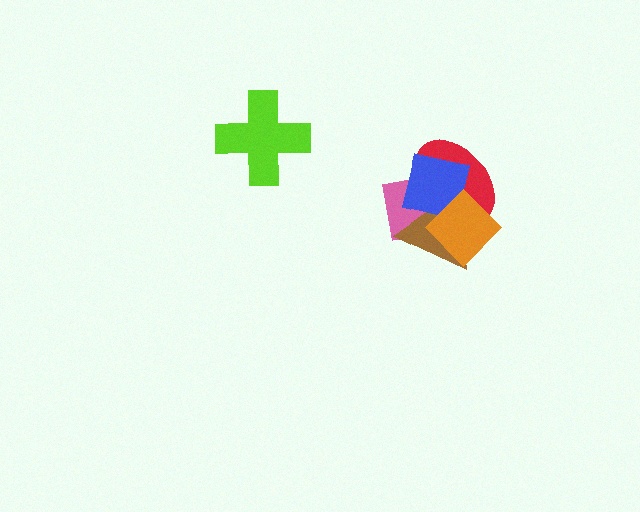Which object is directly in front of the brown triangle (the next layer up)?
The red ellipse is directly in front of the brown triangle.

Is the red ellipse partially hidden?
Yes, it is partially covered by another shape.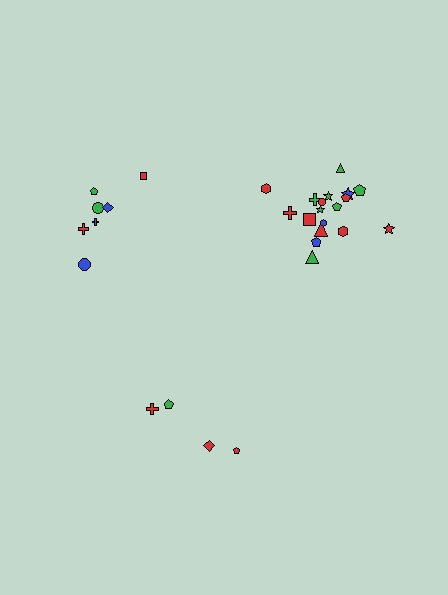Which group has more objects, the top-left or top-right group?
The top-right group.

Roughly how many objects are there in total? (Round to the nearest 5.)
Roughly 30 objects in total.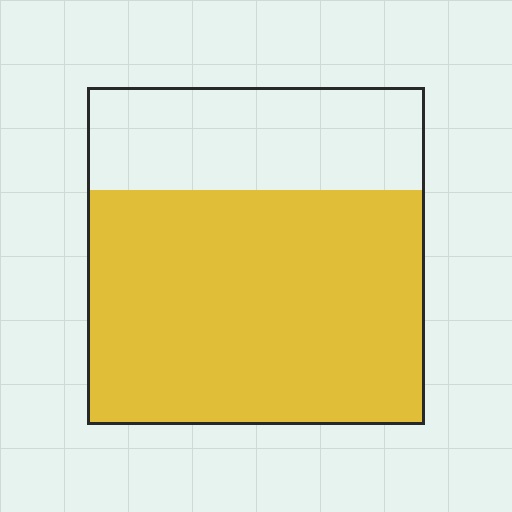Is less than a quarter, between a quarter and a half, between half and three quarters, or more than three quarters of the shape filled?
Between half and three quarters.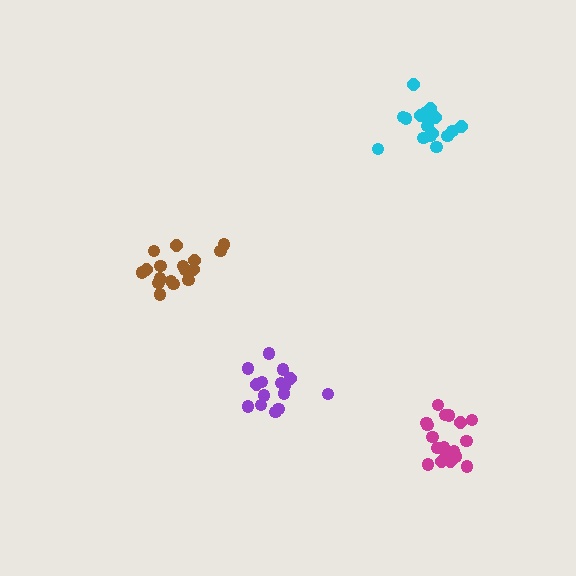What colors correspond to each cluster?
The clusters are colored: cyan, purple, magenta, brown.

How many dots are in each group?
Group 1: 18 dots, Group 2: 15 dots, Group 3: 20 dots, Group 4: 17 dots (70 total).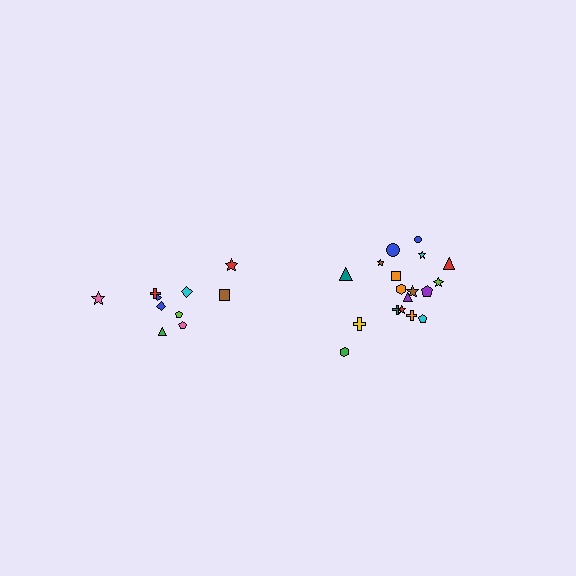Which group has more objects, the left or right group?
The right group.